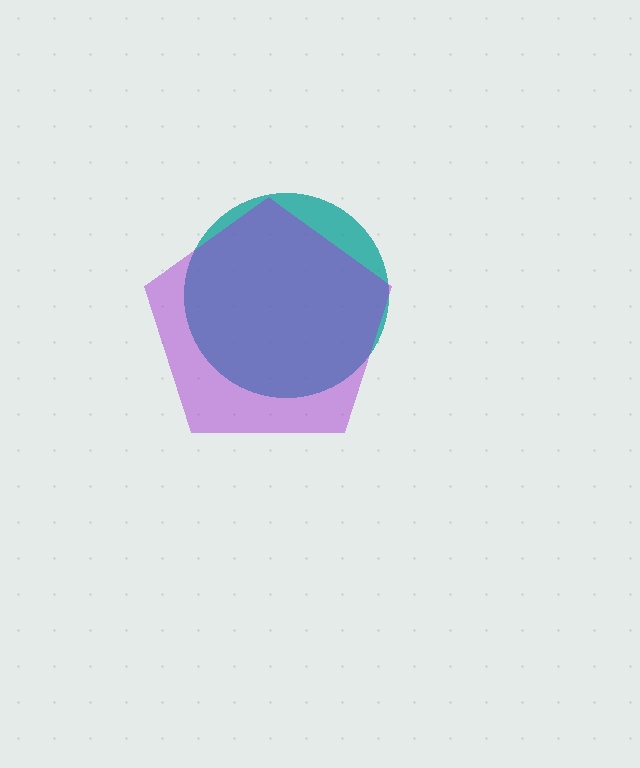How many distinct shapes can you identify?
There are 2 distinct shapes: a teal circle, a purple pentagon.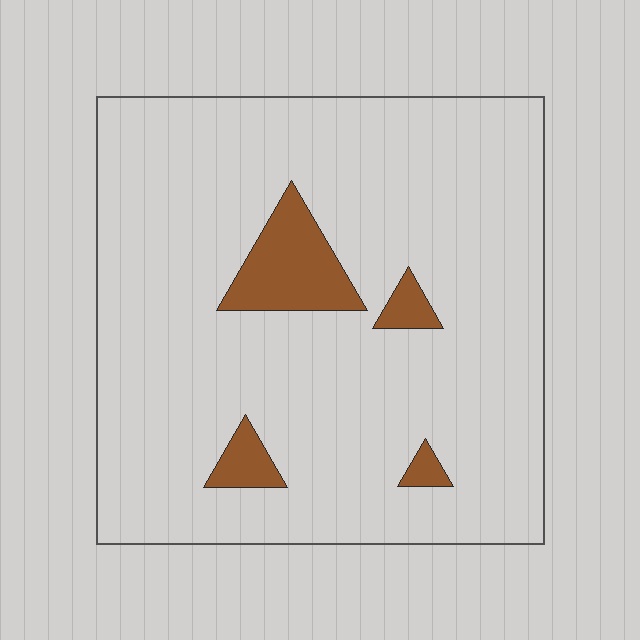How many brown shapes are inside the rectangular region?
4.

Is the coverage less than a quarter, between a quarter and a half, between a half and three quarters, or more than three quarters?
Less than a quarter.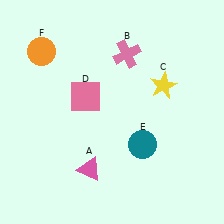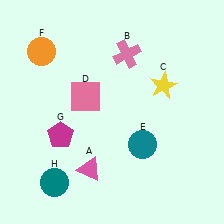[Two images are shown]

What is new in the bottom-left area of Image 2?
A magenta pentagon (G) was added in the bottom-left area of Image 2.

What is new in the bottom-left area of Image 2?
A teal circle (H) was added in the bottom-left area of Image 2.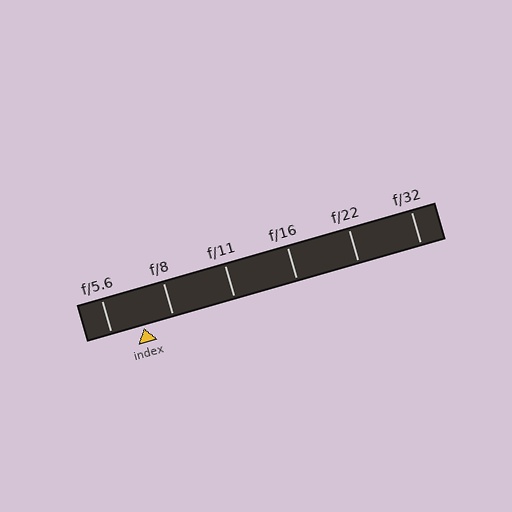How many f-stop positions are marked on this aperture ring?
There are 6 f-stop positions marked.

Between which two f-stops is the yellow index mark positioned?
The index mark is between f/5.6 and f/8.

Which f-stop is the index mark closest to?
The index mark is closest to f/8.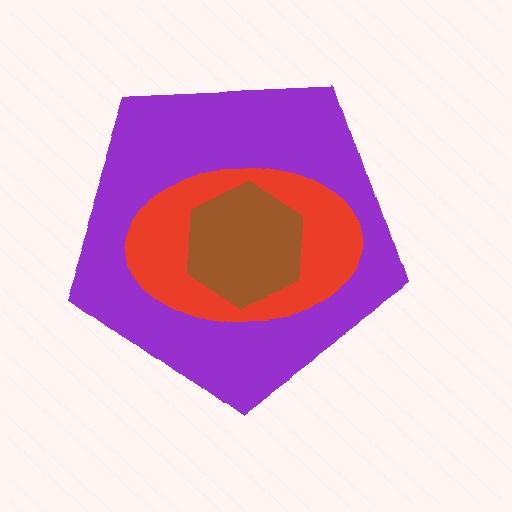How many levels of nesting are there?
3.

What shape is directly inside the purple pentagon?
The red ellipse.